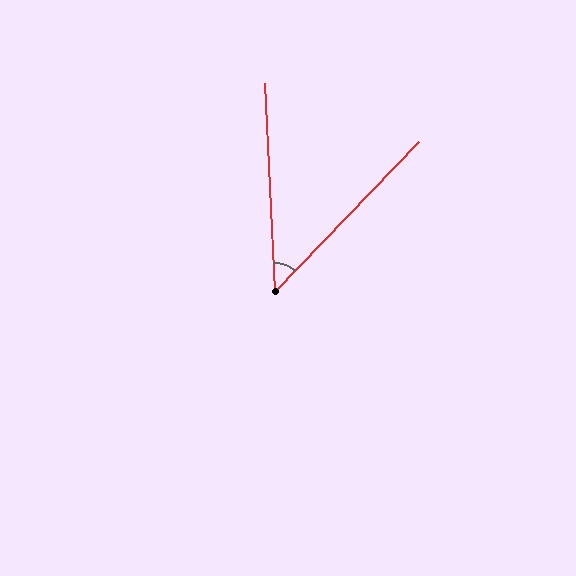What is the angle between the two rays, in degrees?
Approximately 47 degrees.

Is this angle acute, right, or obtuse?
It is acute.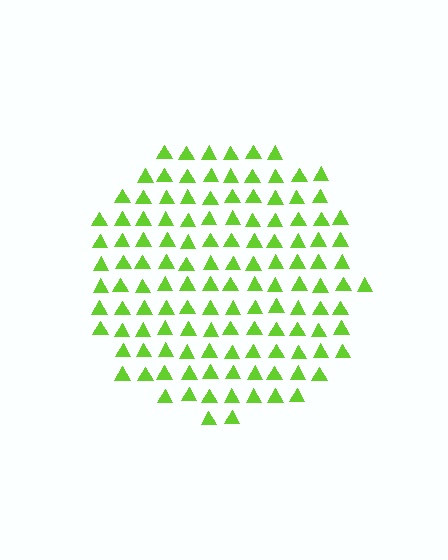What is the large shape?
The large shape is a circle.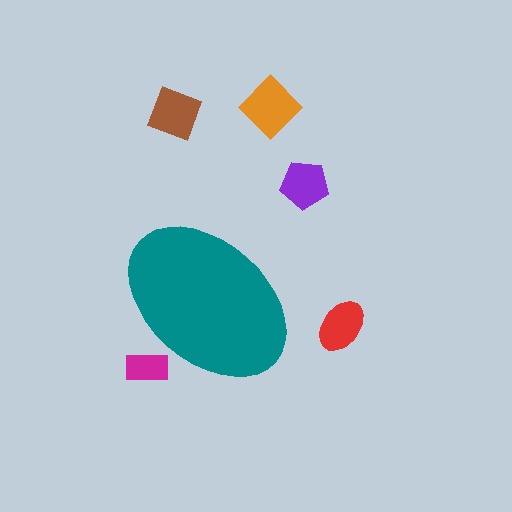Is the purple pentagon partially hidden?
No, the purple pentagon is fully visible.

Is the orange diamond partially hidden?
No, the orange diamond is fully visible.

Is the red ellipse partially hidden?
No, the red ellipse is fully visible.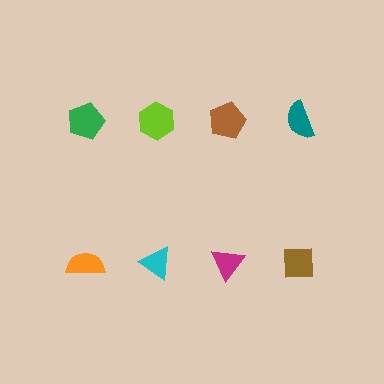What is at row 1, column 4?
A teal semicircle.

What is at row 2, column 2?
A cyan triangle.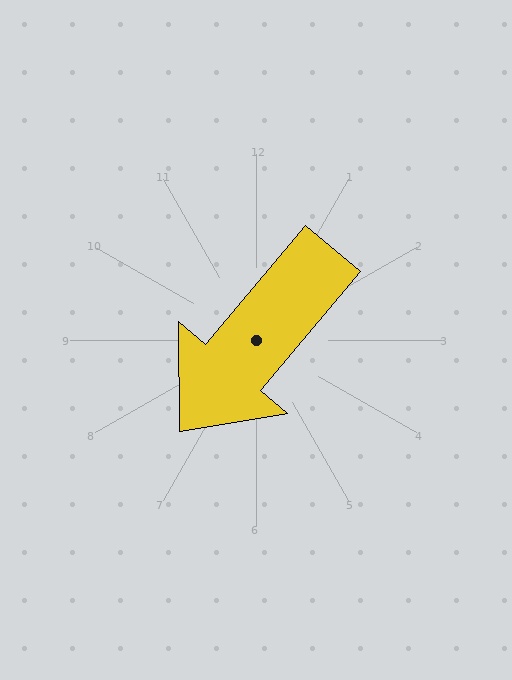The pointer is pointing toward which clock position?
Roughly 7 o'clock.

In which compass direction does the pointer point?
Southwest.